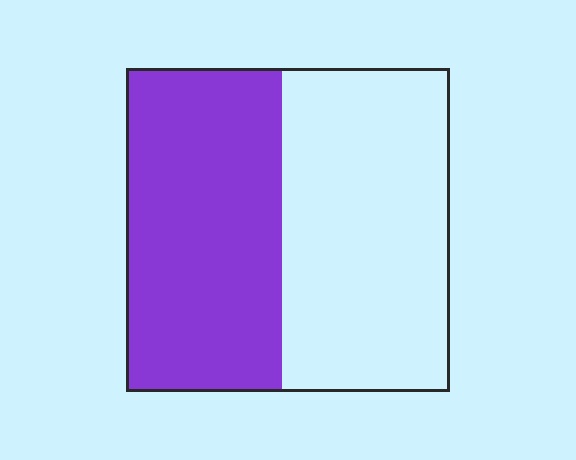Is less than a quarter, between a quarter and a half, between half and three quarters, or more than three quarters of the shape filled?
Between a quarter and a half.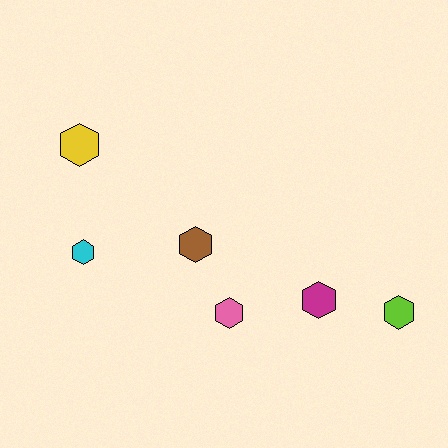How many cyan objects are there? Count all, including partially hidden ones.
There is 1 cyan object.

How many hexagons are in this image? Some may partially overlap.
There are 6 hexagons.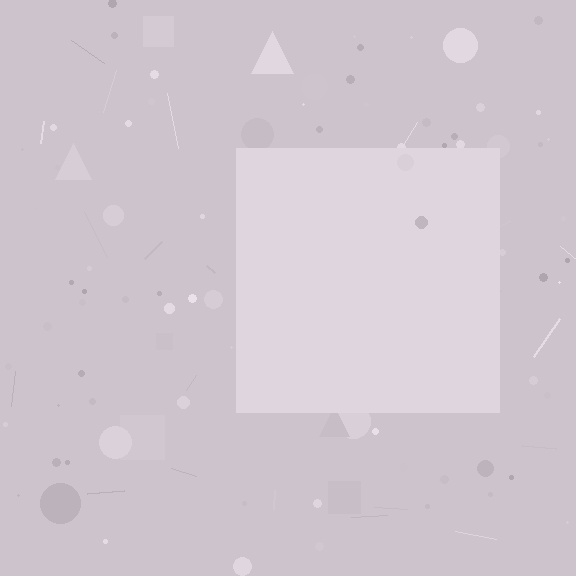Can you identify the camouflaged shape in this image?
The camouflaged shape is a square.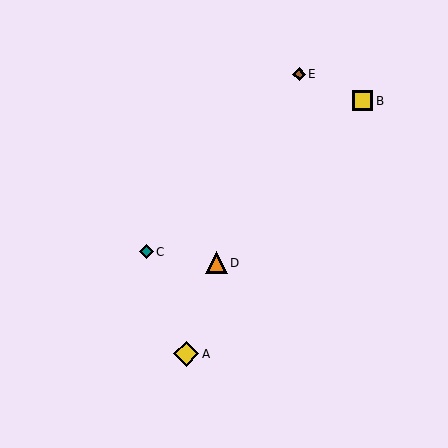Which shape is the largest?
The yellow diamond (labeled A) is the largest.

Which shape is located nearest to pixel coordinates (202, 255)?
The orange triangle (labeled D) at (216, 263) is nearest to that location.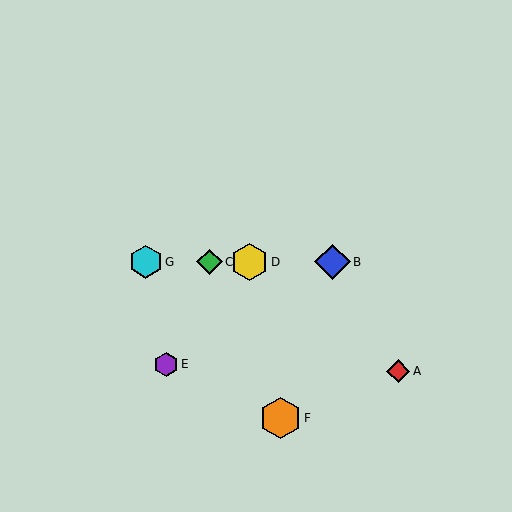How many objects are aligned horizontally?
4 objects (B, C, D, G) are aligned horizontally.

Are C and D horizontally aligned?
Yes, both are at y≈262.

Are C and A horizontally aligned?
No, C is at y≈262 and A is at y≈371.